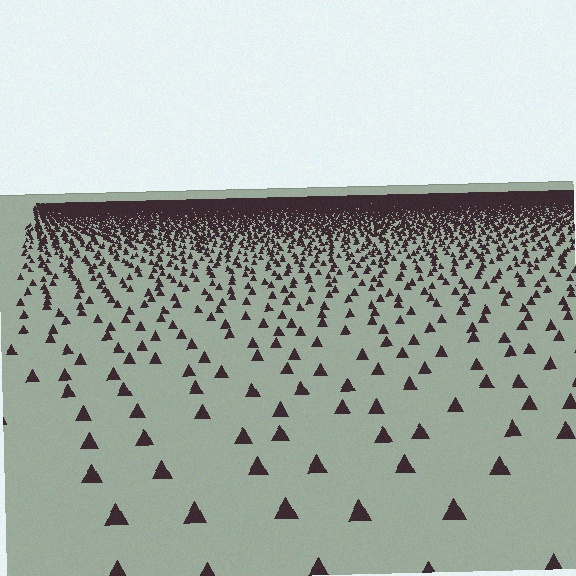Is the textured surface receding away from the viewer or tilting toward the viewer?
The surface is receding away from the viewer. Texture elements get smaller and denser toward the top.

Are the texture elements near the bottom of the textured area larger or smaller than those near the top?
Larger. Near the bottom, elements are closer to the viewer and appear at a bigger on-screen size.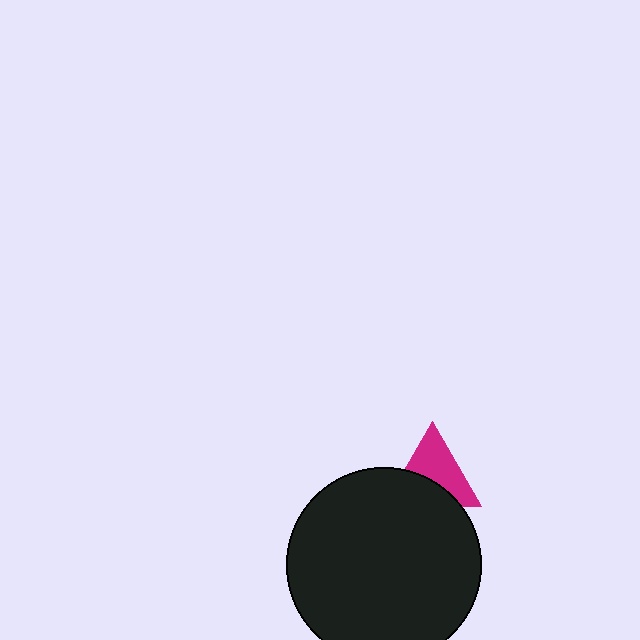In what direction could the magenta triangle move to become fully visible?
The magenta triangle could move up. That would shift it out from behind the black circle entirely.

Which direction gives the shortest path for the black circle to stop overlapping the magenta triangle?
Moving down gives the shortest separation.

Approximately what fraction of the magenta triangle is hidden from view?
Roughly 42% of the magenta triangle is hidden behind the black circle.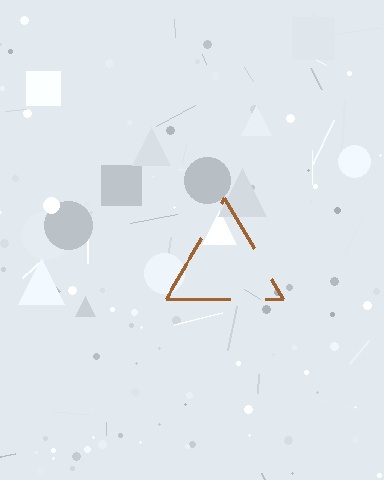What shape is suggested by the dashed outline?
The dashed outline suggests a triangle.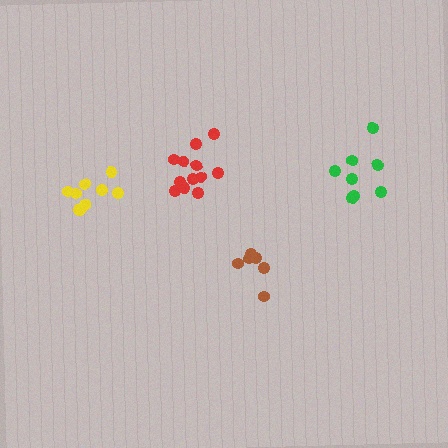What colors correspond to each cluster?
The clusters are colored: brown, yellow, red, green.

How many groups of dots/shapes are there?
There are 4 groups.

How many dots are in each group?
Group 1: 6 dots, Group 2: 9 dots, Group 3: 12 dots, Group 4: 8 dots (35 total).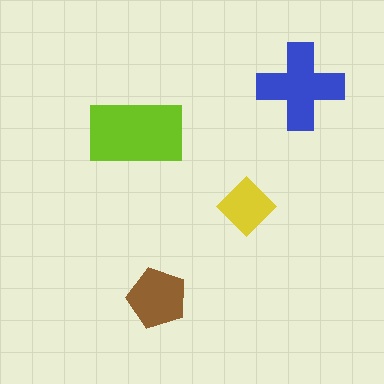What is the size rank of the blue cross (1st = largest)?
2nd.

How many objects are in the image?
There are 4 objects in the image.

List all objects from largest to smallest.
The lime rectangle, the blue cross, the brown pentagon, the yellow diamond.